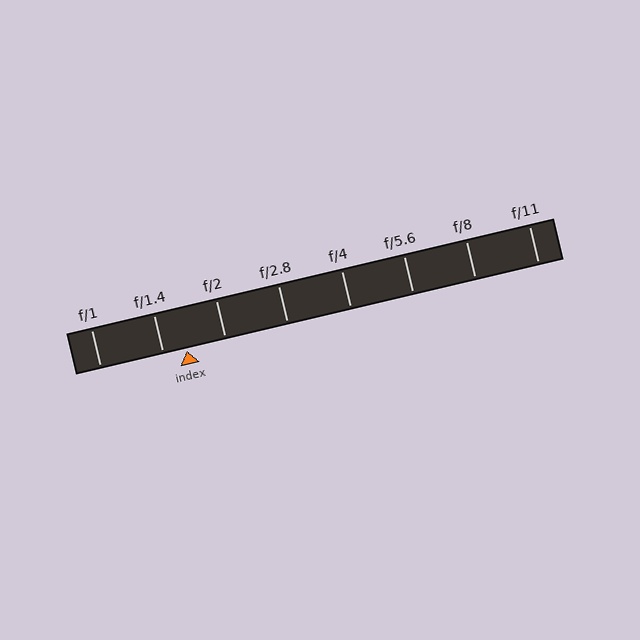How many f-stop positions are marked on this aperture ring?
There are 8 f-stop positions marked.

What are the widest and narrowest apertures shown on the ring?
The widest aperture shown is f/1 and the narrowest is f/11.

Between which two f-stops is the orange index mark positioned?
The index mark is between f/1.4 and f/2.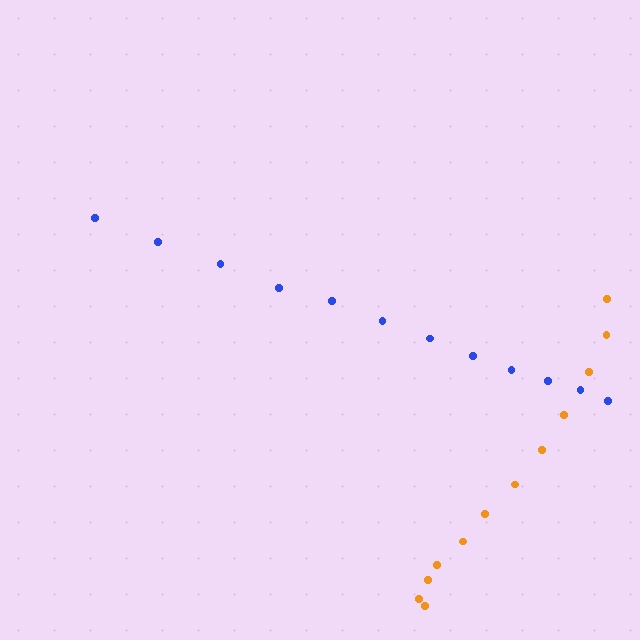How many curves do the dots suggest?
There are 2 distinct paths.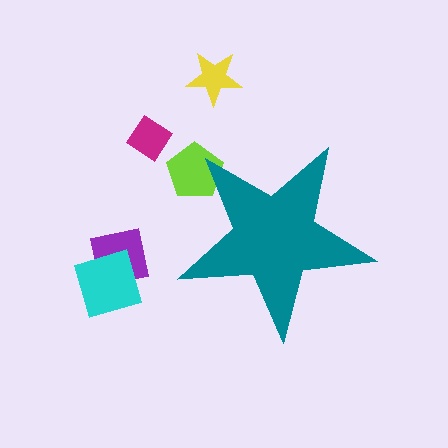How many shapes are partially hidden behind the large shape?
1 shape is partially hidden.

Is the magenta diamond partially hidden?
No, the magenta diamond is fully visible.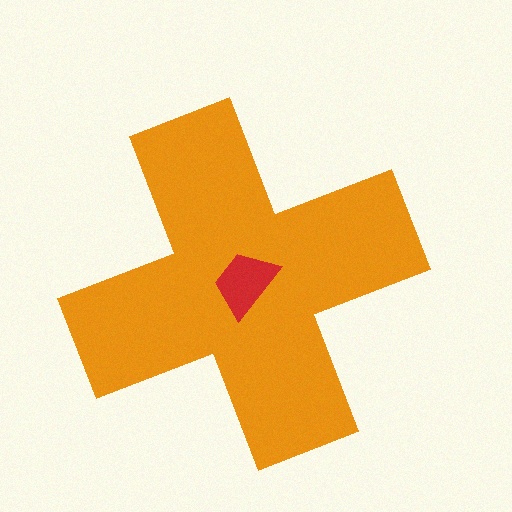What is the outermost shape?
The orange cross.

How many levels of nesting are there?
2.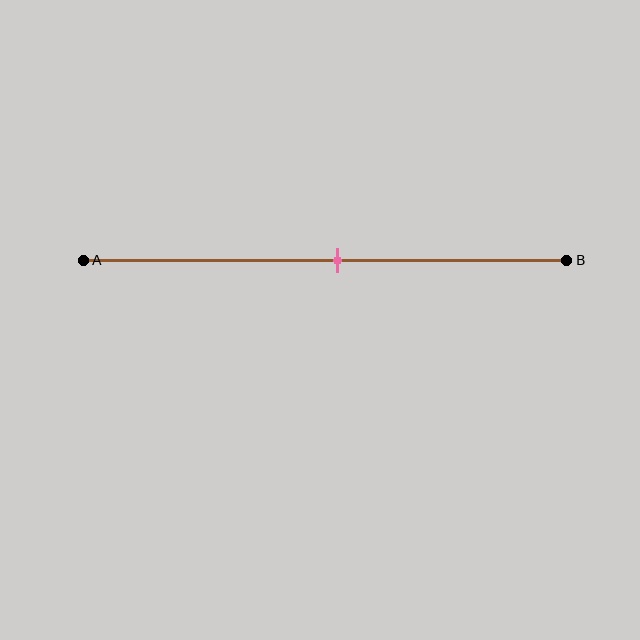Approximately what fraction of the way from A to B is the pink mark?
The pink mark is approximately 55% of the way from A to B.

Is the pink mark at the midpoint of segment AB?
Yes, the mark is approximately at the midpoint.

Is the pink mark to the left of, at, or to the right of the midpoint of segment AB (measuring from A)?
The pink mark is approximately at the midpoint of segment AB.